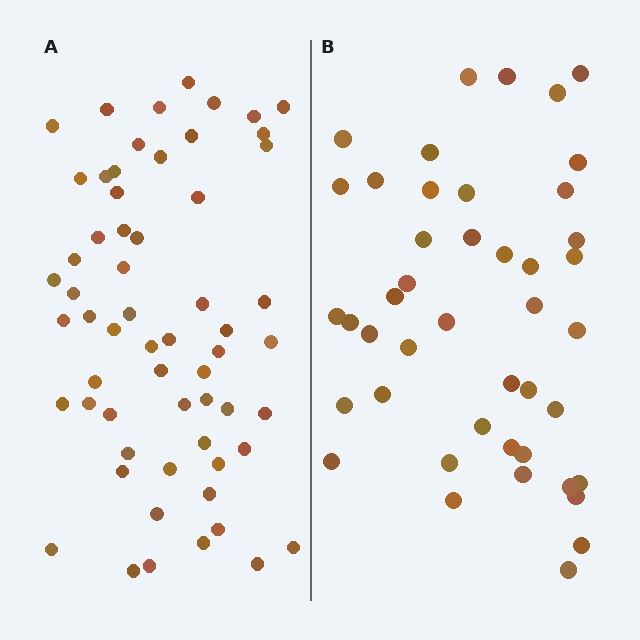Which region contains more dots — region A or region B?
Region A (the left region) has more dots.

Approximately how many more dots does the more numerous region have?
Region A has approximately 15 more dots than region B.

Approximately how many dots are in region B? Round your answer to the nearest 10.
About 40 dots. (The exact count is 44, which rounds to 40.)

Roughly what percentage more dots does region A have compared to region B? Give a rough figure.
About 35% more.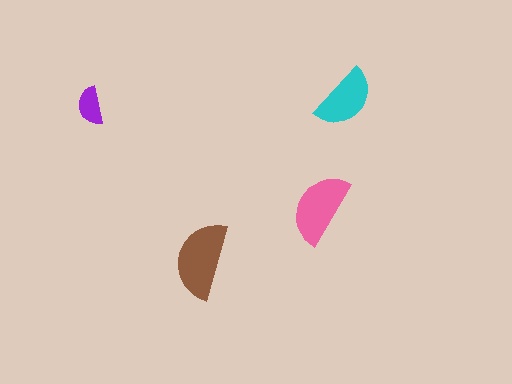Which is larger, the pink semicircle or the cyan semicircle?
The pink one.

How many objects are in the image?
There are 4 objects in the image.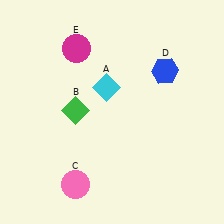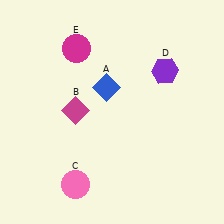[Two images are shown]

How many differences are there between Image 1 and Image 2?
There are 3 differences between the two images.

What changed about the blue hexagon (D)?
In Image 1, D is blue. In Image 2, it changed to purple.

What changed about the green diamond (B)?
In Image 1, B is green. In Image 2, it changed to magenta.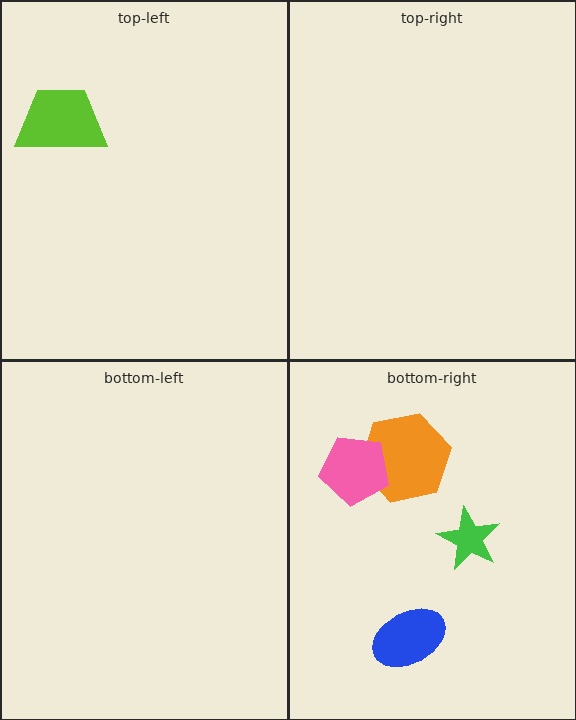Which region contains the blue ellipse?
The bottom-right region.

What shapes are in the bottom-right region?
The green star, the orange hexagon, the blue ellipse, the pink pentagon.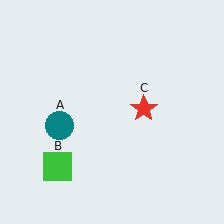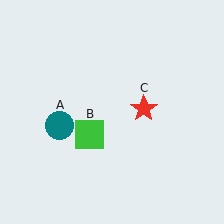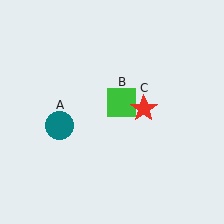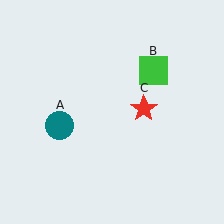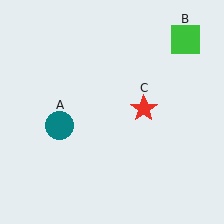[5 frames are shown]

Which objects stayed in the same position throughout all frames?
Teal circle (object A) and red star (object C) remained stationary.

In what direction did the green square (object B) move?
The green square (object B) moved up and to the right.